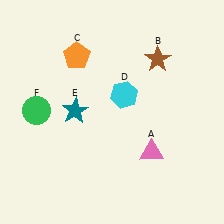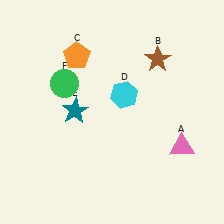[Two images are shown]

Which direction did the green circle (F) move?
The green circle (F) moved right.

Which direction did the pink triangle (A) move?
The pink triangle (A) moved right.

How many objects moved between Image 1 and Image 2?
2 objects moved between the two images.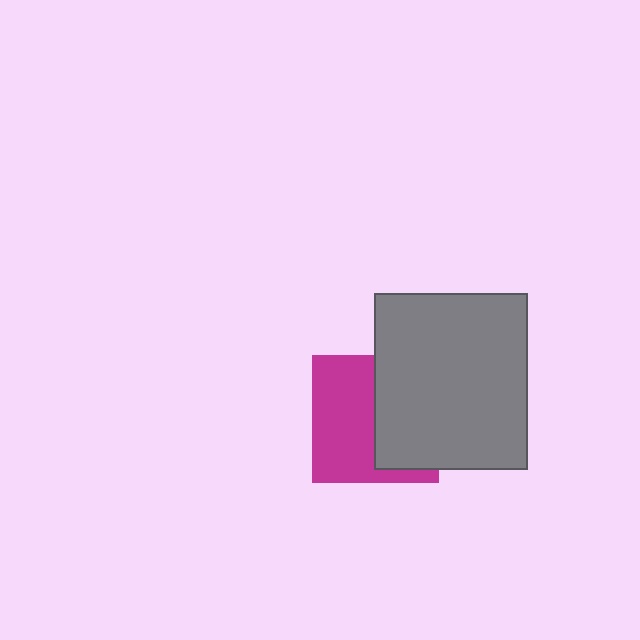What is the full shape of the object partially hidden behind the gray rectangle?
The partially hidden object is a magenta square.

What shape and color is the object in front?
The object in front is a gray rectangle.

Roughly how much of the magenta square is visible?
About half of it is visible (roughly 54%).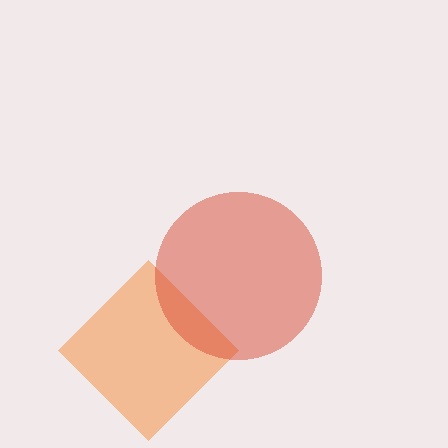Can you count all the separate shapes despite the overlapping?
Yes, there are 2 separate shapes.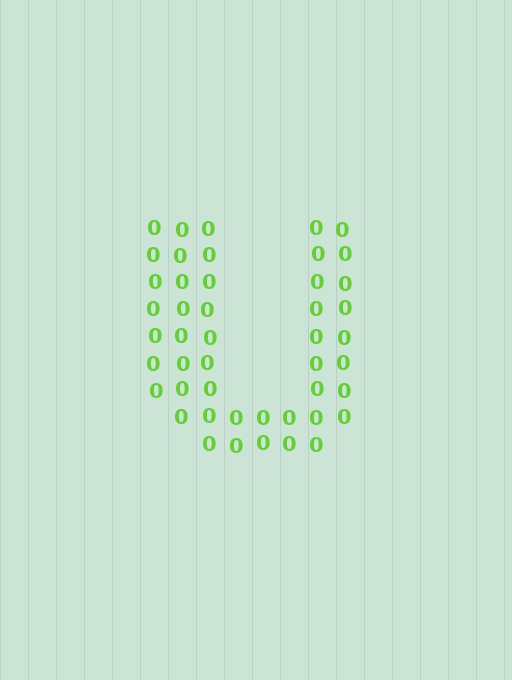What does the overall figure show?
The overall figure shows the letter U.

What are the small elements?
The small elements are digit 0's.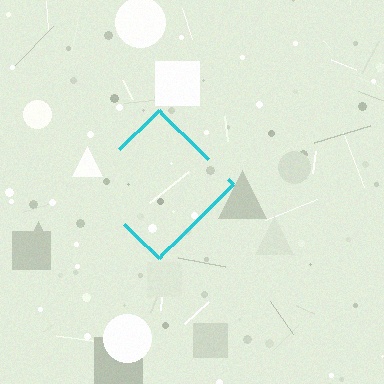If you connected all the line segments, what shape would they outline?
They would outline a diamond.